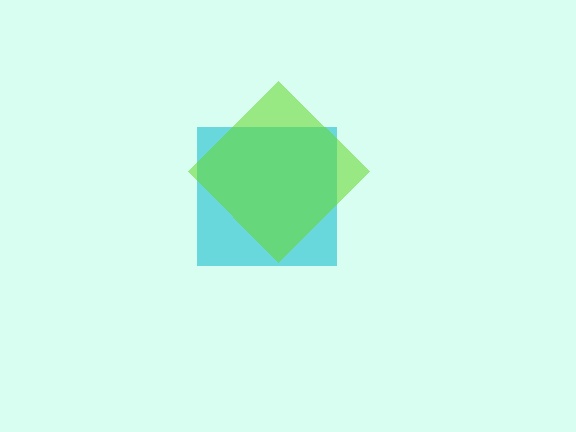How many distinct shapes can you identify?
There are 2 distinct shapes: a cyan square, a lime diamond.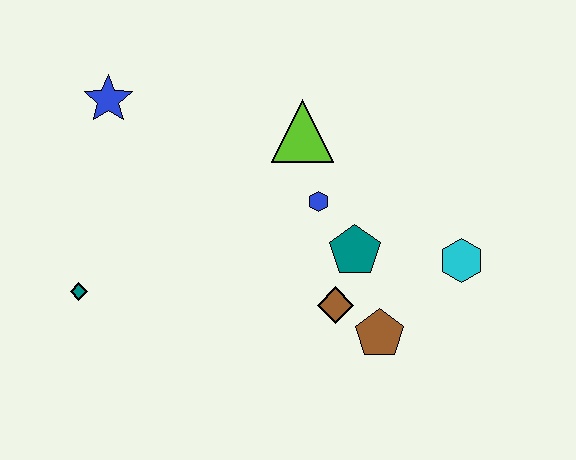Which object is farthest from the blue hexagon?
The teal diamond is farthest from the blue hexagon.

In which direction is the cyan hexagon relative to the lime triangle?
The cyan hexagon is to the right of the lime triangle.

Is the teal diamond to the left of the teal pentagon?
Yes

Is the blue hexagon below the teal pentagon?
No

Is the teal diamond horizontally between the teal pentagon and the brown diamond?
No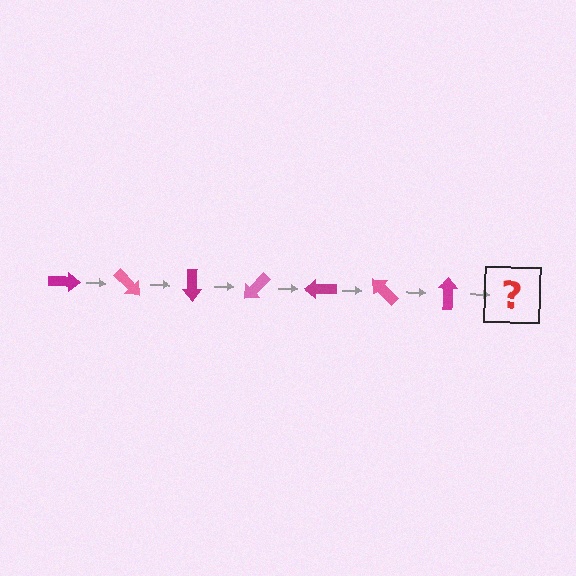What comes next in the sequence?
The next element should be a pink arrow, rotated 315 degrees from the start.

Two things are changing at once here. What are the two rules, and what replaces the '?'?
The two rules are that it rotates 45 degrees each step and the color cycles through magenta and pink. The '?' should be a pink arrow, rotated 315 degrees from the start.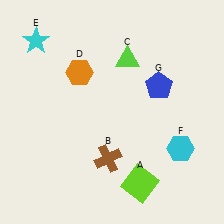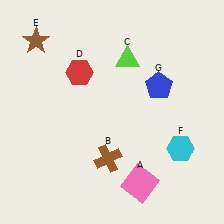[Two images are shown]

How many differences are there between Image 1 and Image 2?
There are 3 differences between the two images.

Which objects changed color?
A changed from lime to pink. D changed from orange to red. E changed from cyan to brown.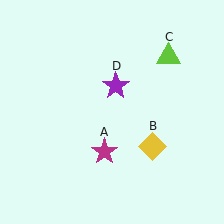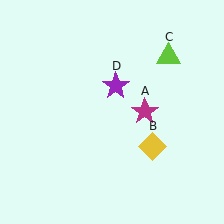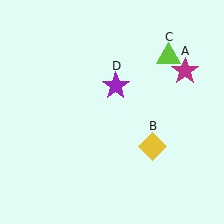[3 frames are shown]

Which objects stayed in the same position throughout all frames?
Yellow diamond (object B) and lime triangle (object C) and purple star (object D) remained stationary.